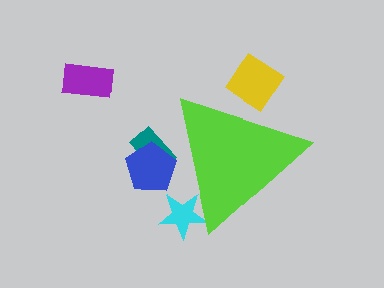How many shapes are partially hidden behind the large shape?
4 shapes are partially hidden.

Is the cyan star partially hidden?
Yes, the cyan star is partially hidden behind the lime triangle.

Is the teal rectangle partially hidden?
Yes, the teal rectangle is partially hidden behind the lime triangle.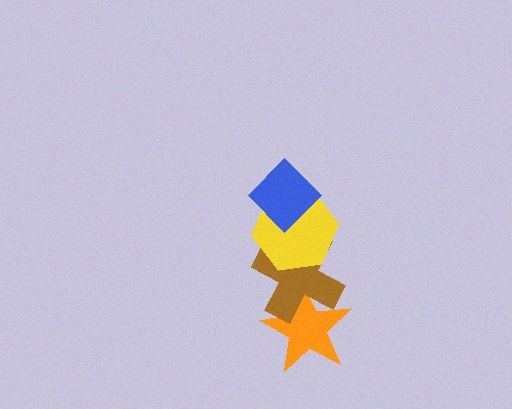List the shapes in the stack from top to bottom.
From top to bottom: the blue diamond, the yellow hexagon, the brown cross, the orange star.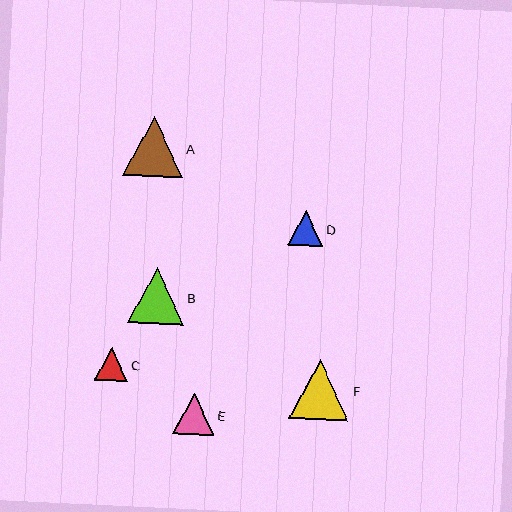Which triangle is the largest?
Triangle F is the largest with a size of approximately 60 pixels.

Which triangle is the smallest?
Triangle C is the smallest with a size of approximately 33 pixels.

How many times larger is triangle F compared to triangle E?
Triangle F is approximately 1.4 times the size of triangle E.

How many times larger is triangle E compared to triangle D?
Triangle E is approximately 1.2 times the size of triangle D.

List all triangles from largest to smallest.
From largest to smallest: F, A, B, E, D, C.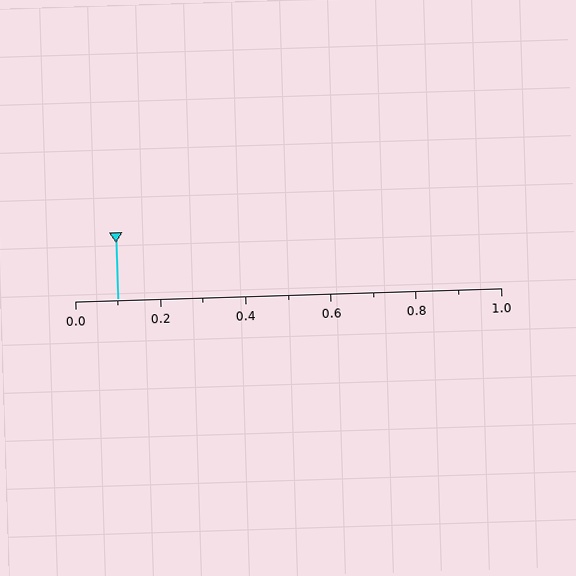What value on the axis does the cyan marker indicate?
The marker indicates approximately 0.1.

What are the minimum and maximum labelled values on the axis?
The axis runs from 0.0 to 1.0.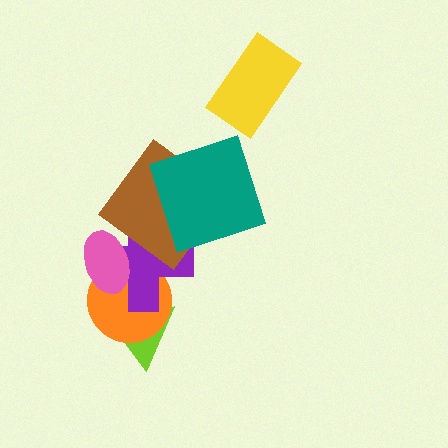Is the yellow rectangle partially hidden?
No, no other shape covers it.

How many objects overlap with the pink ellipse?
2 objects overlap with the pink ellipse.